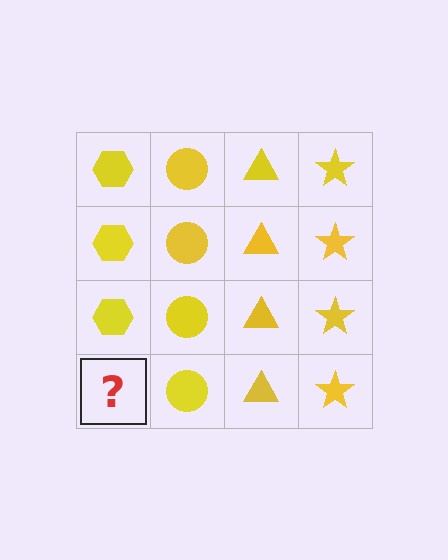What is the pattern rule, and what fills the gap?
The rule is that each column has a consistent shape. The gap should be filled with a yellow hexagon.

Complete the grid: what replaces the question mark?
The question mark should be replaced with a yellow hexagon.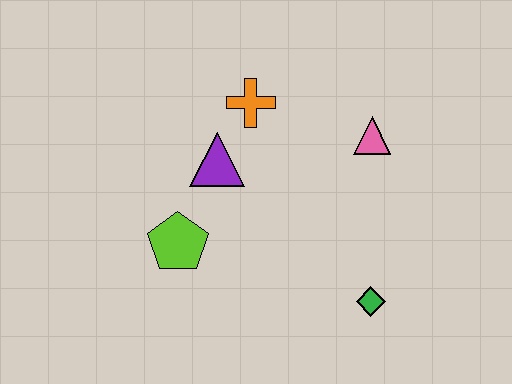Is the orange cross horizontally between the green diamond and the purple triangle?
Yes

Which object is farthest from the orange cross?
The green diamond is farthest from the orange cross.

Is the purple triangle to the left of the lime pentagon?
No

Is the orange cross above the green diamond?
Yes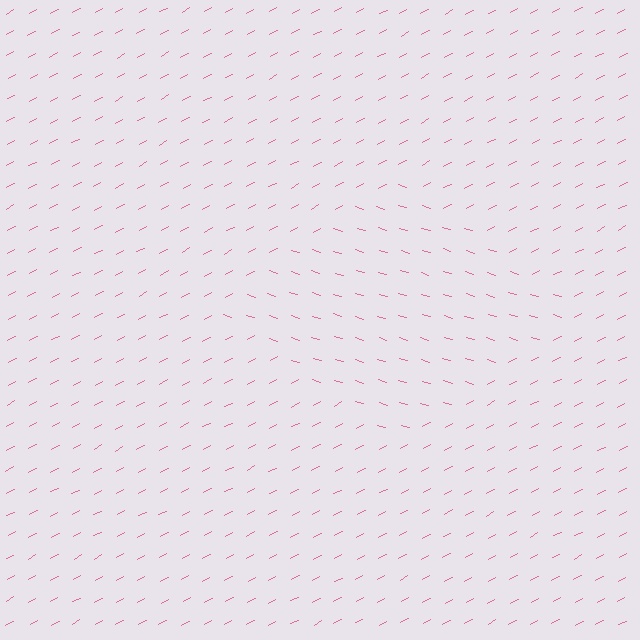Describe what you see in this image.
The image is filled with small pink line segments. A diamond region in the image has lines oriented differently from the surrounding lines, creating a visible texture boundary.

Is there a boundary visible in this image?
Yes, there is a texture boundary formed by a change in line orientation.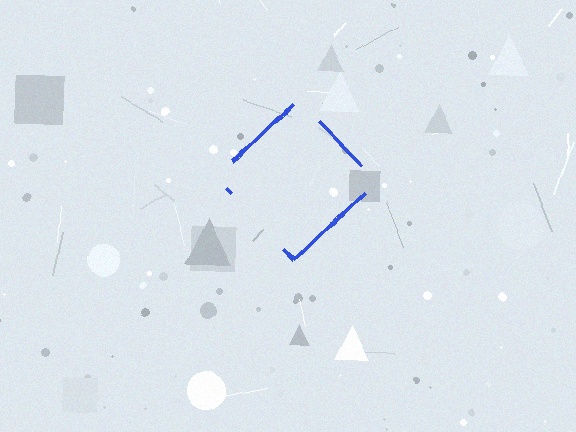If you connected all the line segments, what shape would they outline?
They would outline a diamond.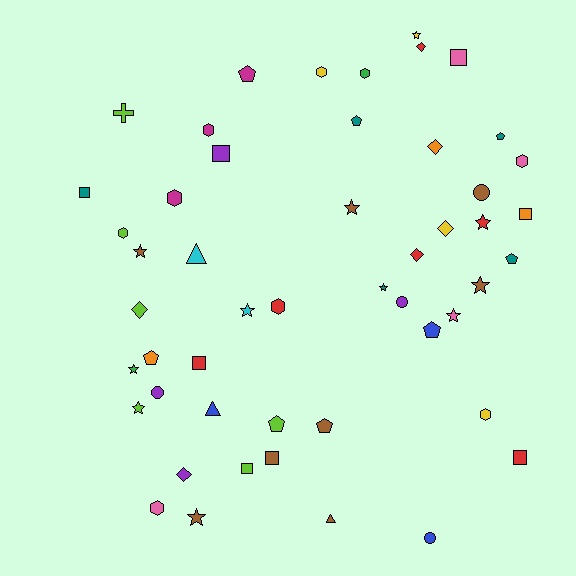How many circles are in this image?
There are 4 circles.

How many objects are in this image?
There are 50 objects.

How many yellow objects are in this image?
There are 4 yellow objects.